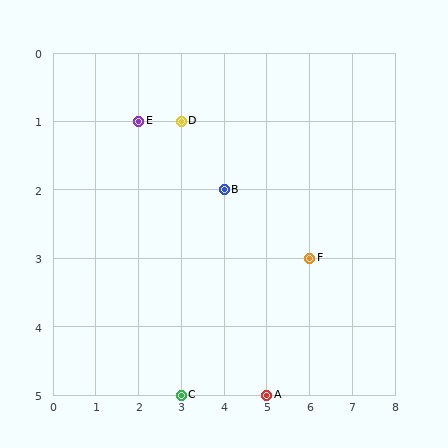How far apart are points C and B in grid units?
Points C and B are 1 column and 3 rows apart (about 3.2 grid units diagonally).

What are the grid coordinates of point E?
Point E is at grid coordinates (2, 1).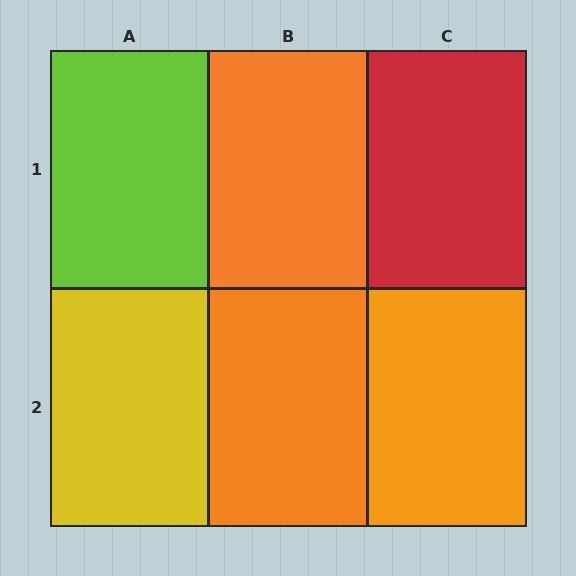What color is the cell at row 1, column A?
Lime.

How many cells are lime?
1 cell is lime.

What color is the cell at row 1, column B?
Orange.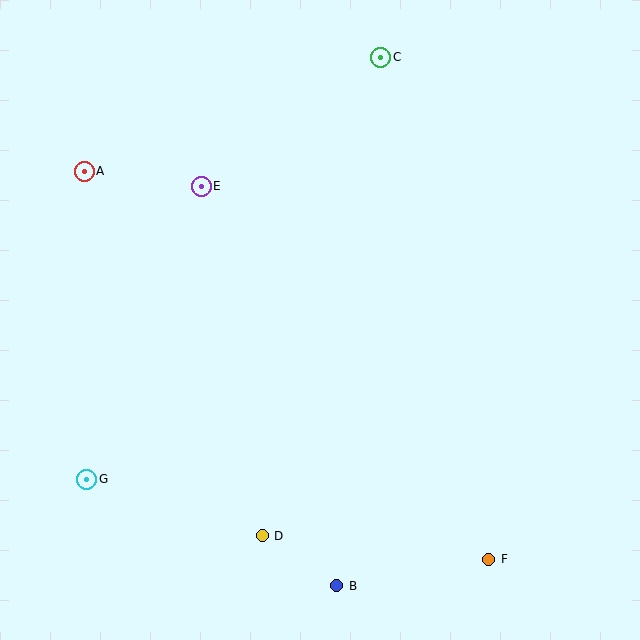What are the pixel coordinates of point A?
Point A is at (84, 171).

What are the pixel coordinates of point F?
Point F is at (489, 559).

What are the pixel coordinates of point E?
Point E is at (201, 186).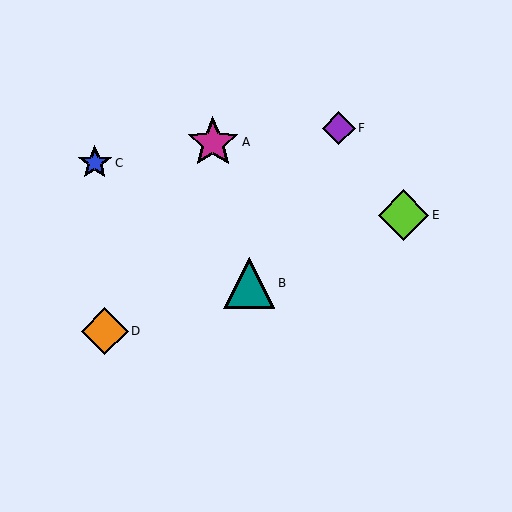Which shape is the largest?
The magenta star (labeled A) is the largest.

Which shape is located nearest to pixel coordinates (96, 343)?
The orange diamond (labeled D) at (105, 331) is nearest to that location.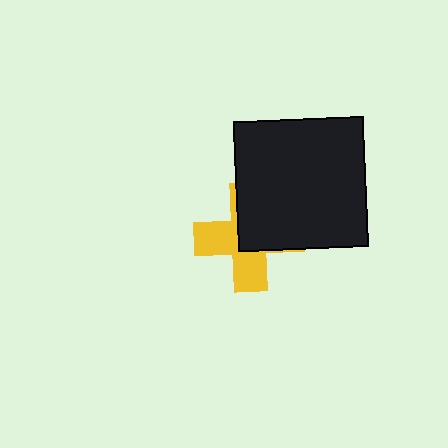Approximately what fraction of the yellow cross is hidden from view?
Roughly 50% of the yellow cross is hidden behind the black square.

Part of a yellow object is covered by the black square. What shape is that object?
It is a cross.